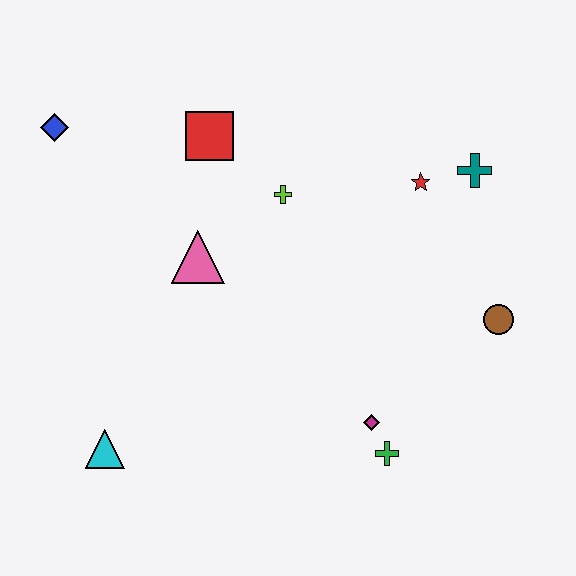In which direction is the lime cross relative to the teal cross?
The lime cross is to the left of the teal cross.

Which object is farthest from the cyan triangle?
The teal cross is farthest from the cyan triangle.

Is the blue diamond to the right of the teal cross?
No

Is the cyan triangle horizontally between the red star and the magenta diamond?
No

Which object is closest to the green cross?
The magenta diamond is closest to the green cross.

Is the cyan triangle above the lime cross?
No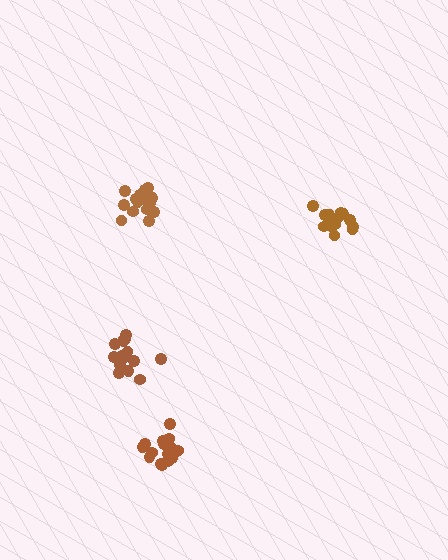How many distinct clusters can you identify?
There are 4 distinct clusters.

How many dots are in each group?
Group 1: 16 dots, Group 2: 16 dots, Group 3: 18 dots, Group 4: 16 dots (66 total).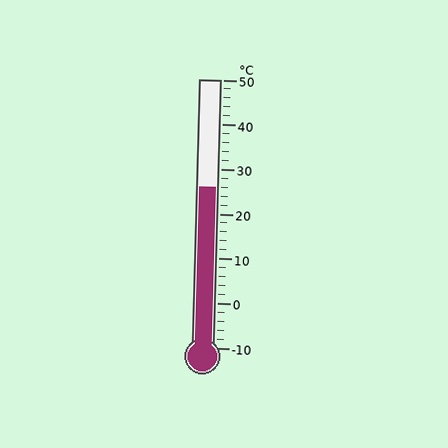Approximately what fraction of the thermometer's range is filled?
The thermometer is filled to approximately 60% of its range.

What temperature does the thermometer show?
The thermometer shows approximately 26°C.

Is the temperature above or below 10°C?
The temperature is above 10°C.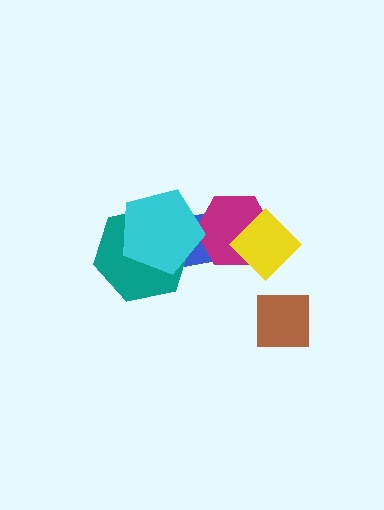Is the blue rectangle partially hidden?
Yes, it is partially covered by another shape.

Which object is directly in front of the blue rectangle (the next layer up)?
The magenta hexagon is directly in front of the blue rectangle.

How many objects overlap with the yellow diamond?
1 object overlaps with the yellow diamond.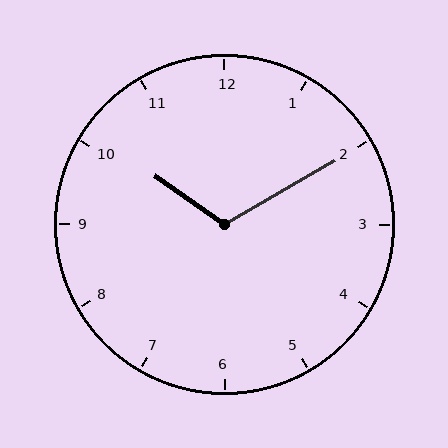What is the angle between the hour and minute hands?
Approximately 115 degrees.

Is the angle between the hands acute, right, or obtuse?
It is obtuse.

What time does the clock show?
10:10.